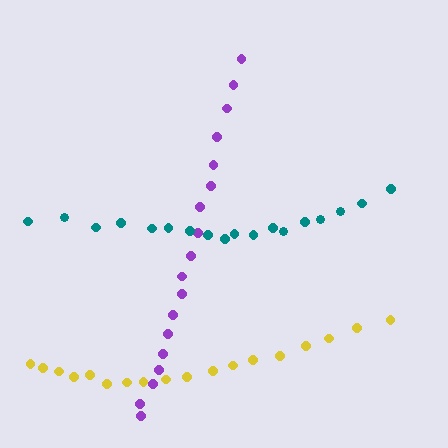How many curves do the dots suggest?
There are 3 distinct paths.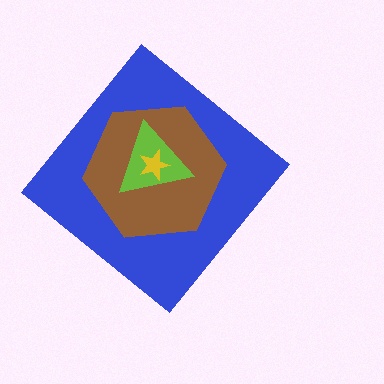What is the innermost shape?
The yellow star.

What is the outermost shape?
The blue diamond.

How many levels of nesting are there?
4.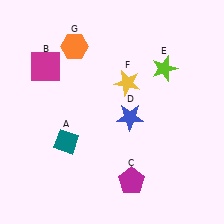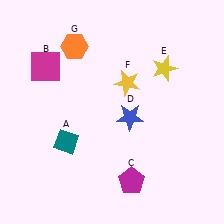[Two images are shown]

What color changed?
The star (E) changed from lime in Image 1 to yellow in Image 2.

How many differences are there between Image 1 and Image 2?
There is 1 difference between the two images.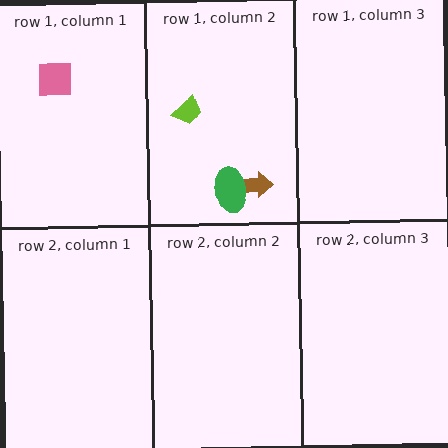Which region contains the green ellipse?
The row 1, column 2 region.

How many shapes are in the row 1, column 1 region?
1.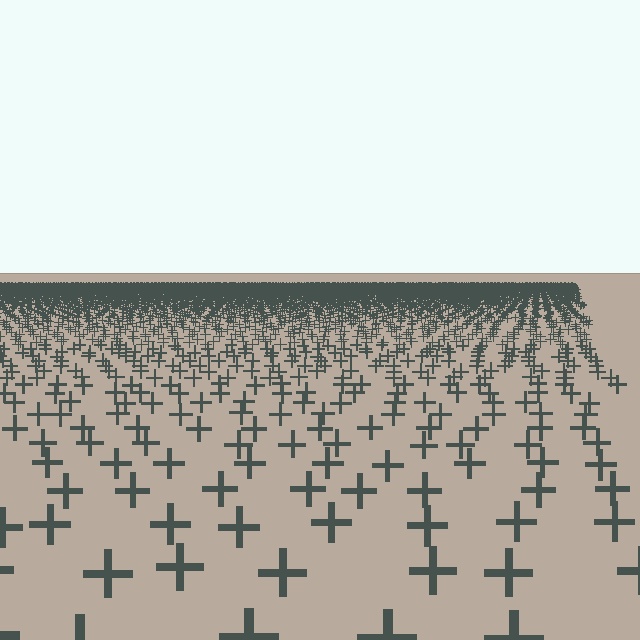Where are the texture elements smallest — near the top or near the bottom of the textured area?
Near the top.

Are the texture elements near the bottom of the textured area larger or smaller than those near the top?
Larger. Near the bottom, elements are closer to the viewer and appear at a bigger on-screen size.